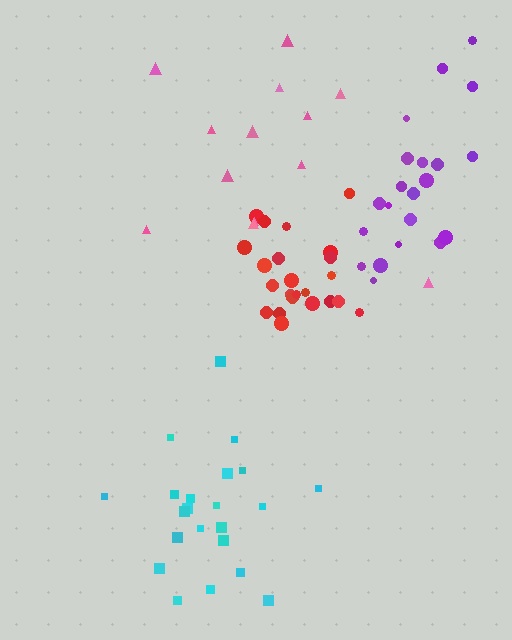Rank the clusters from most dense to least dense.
red, cyan, purple, pink.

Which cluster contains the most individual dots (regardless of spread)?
Red (23).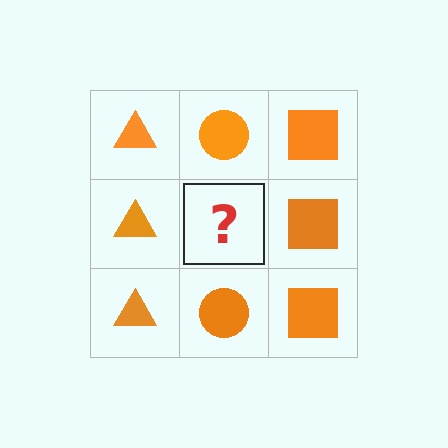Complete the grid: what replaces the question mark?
The question mark should be replaced with an orange circle.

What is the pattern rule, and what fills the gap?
The rule is that each column has a consistent shape. The gap should be filled with an orange circle.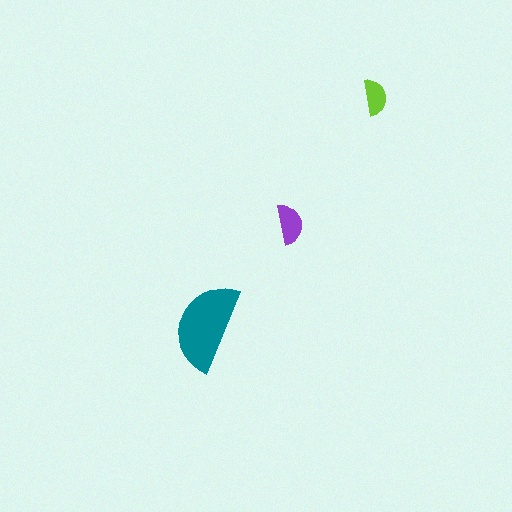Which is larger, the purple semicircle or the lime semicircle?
The purple one.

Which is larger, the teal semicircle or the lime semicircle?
The teal one.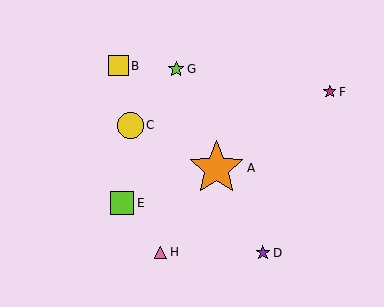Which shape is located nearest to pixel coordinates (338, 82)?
The magenta star (labeled F) at (330, 92) is nearest to that location.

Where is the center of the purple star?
The center of the purple star is at (263, 253).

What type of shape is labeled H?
Shape H is a pink triangle.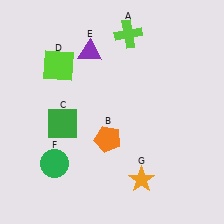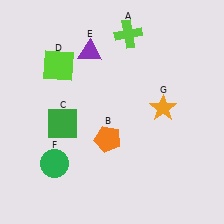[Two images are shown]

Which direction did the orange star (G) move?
The orange star (G) moved up.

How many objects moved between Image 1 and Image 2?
1 object moved between the two images.